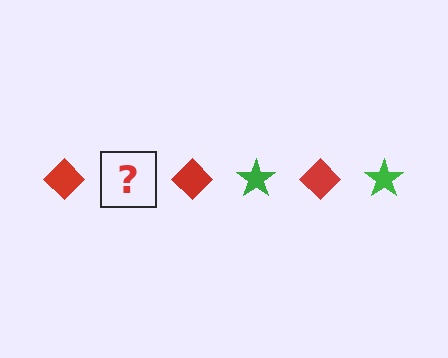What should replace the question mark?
The question mark should be replaced with a green star.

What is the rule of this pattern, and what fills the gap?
The rule is that the pattern alternates between red diamond and green star. The gap should be filled with a green star.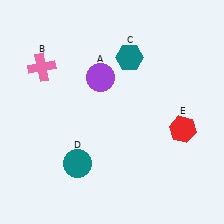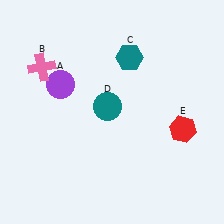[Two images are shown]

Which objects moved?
The objects that moved are: the purple circle (A), the teal circle (D).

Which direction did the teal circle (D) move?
The teal circle (D) moved up.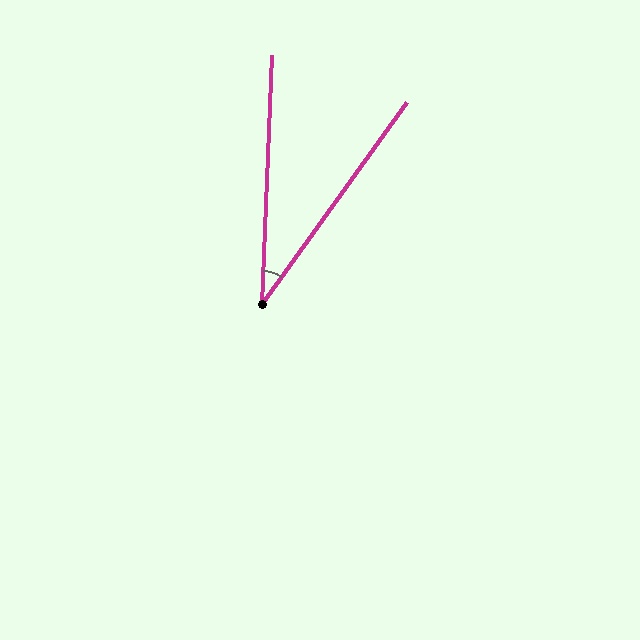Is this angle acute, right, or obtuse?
It is acute.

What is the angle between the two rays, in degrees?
Approximately 33 degrees.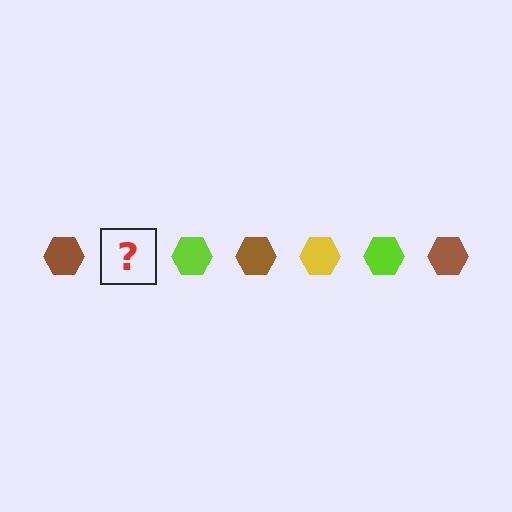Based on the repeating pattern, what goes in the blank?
The blank should be a yellow hexagon.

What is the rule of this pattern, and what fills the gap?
The rule is that the pattern cycles through brown, yellow, lime hexagons. The gap should be filled with a yellow hexagon.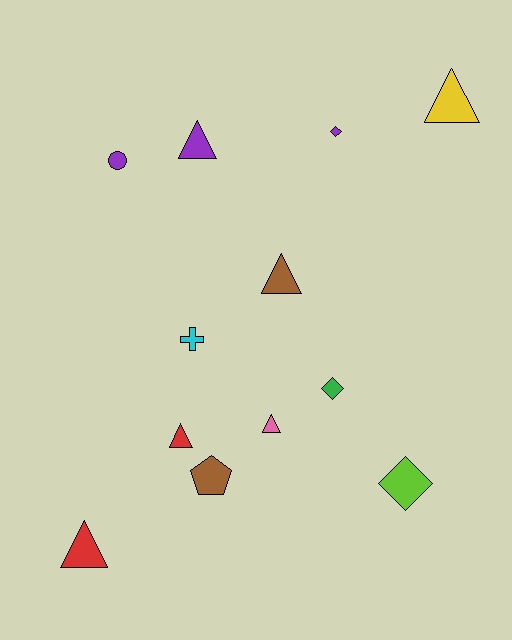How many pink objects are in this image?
There is 1 pink object.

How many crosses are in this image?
There is 1 cross.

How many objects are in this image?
There are 12 objects.